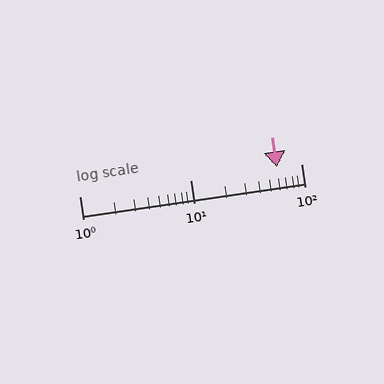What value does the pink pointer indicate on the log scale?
The pointer indicates approximately 61.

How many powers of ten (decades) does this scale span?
The scale spans 2 decades, from 1 to 100.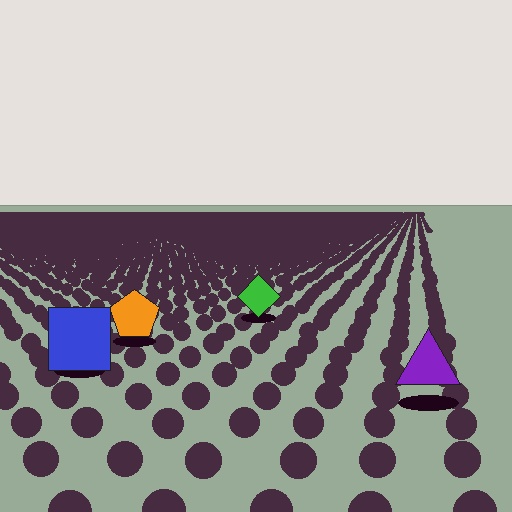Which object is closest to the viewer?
The purple triangle is closest. The texture marks near it are larger and more spread out.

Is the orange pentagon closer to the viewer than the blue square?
No. The blue square is closer — you can tell from the texture gradient: the ground texture is coarser near it.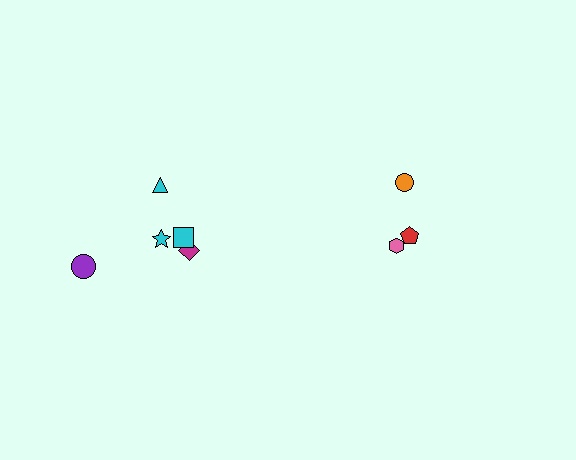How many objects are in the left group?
There are 5 objects.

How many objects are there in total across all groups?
There are 8 objects.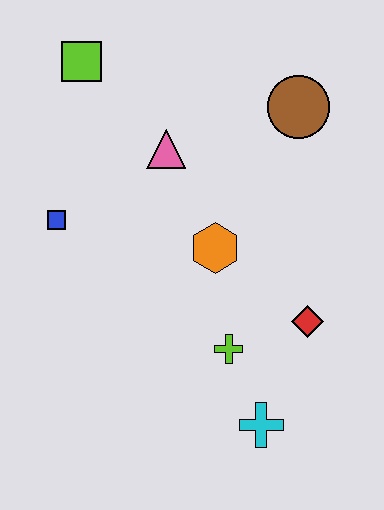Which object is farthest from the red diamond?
The lime square is farthest from the red diamond.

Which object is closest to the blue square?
The pink triangle is closest to the blue square.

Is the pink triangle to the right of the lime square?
Yes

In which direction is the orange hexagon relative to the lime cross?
The orange hexagon is above the lime cross.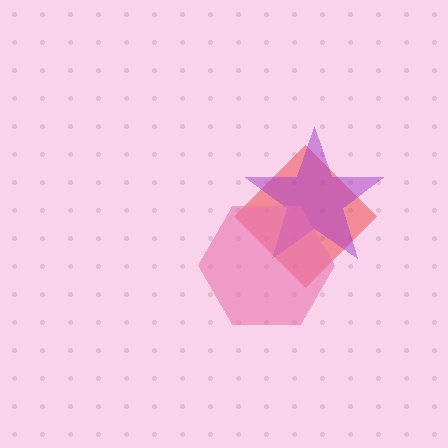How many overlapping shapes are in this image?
There are 3 overlapping shapes in the image.